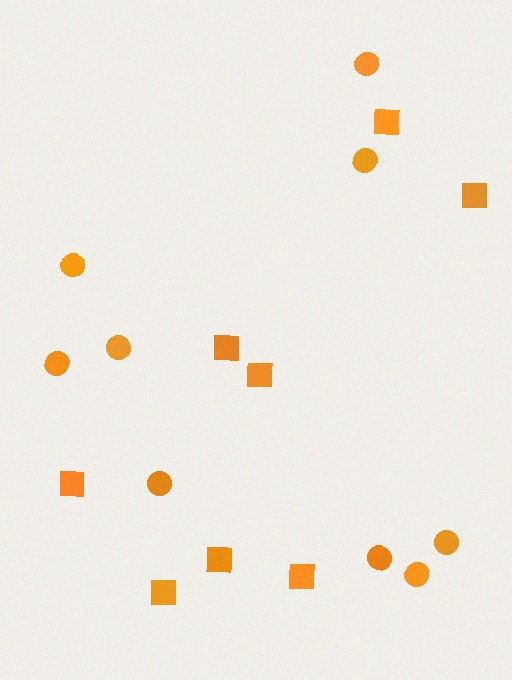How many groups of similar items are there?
There are 2 groups: one group of squares (8) and one group of circles (9).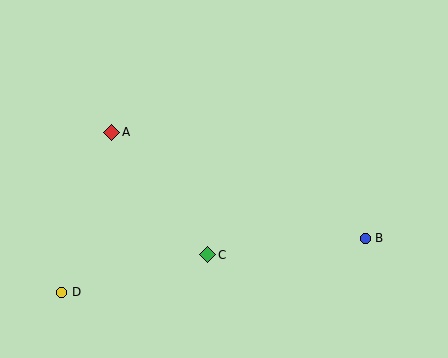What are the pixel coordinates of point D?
Point D is at (62, 292).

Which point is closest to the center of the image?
Point C at (208, 255) is closest to the center.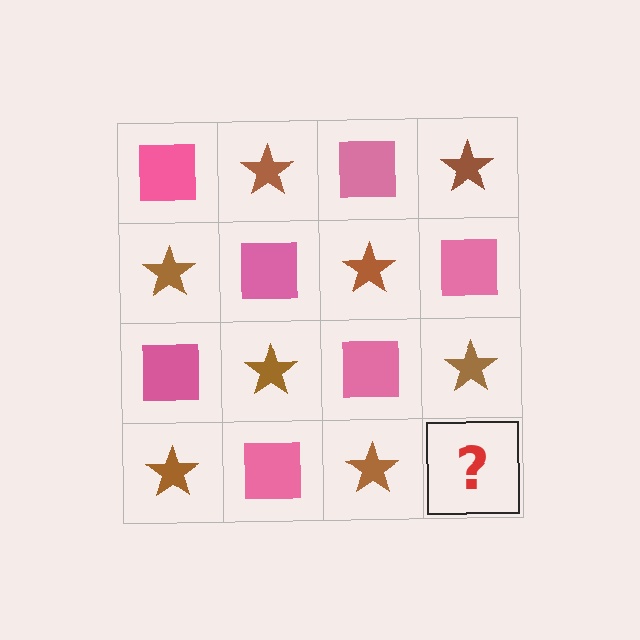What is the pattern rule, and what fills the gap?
The rule is that it alternates pink square and brown star in a checkerboard pattern. The gap should be filled with a pink square.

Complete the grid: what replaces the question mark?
The question mark should be replaced with a pink square.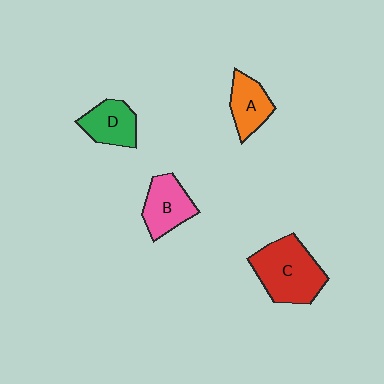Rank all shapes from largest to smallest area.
From largest to smallest: C (red), B (pink), D (green), A (orange).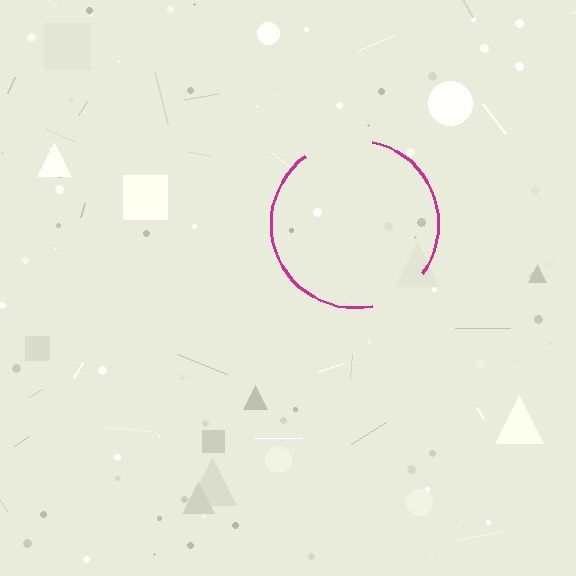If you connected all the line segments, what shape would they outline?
They would outline a circle.